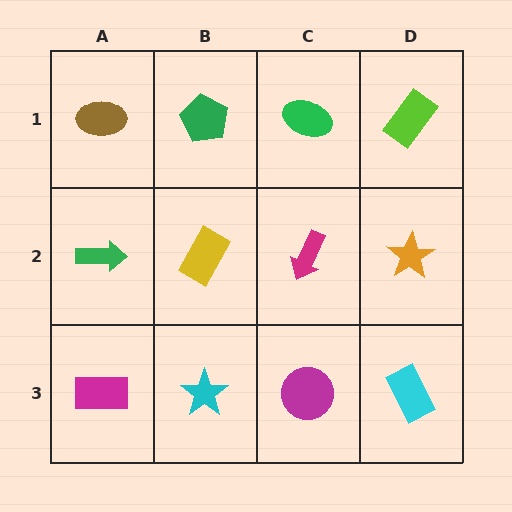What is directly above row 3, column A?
A green arrow.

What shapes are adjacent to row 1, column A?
A green arrow (row 2, column A), a green pentagon (row 1, column B).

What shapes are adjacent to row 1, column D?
An orange star (row 2, column D), a green ellipse (row 1, column C).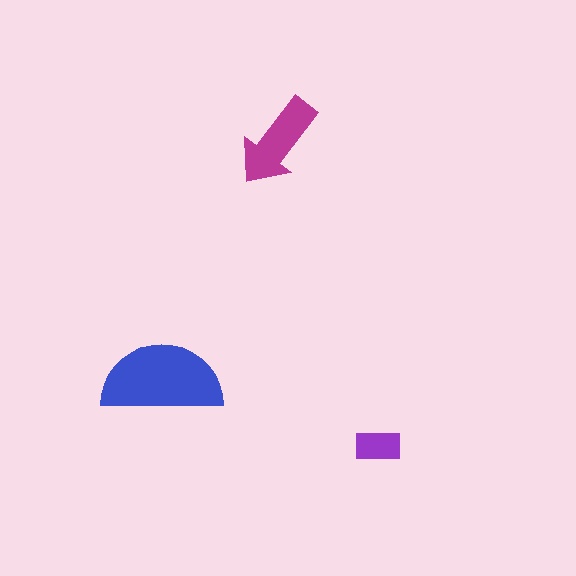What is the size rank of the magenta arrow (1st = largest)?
2nd.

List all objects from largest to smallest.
The blue semicircle, the magenta arrow, the purple rectangle.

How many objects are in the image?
There are 3 objects in the image.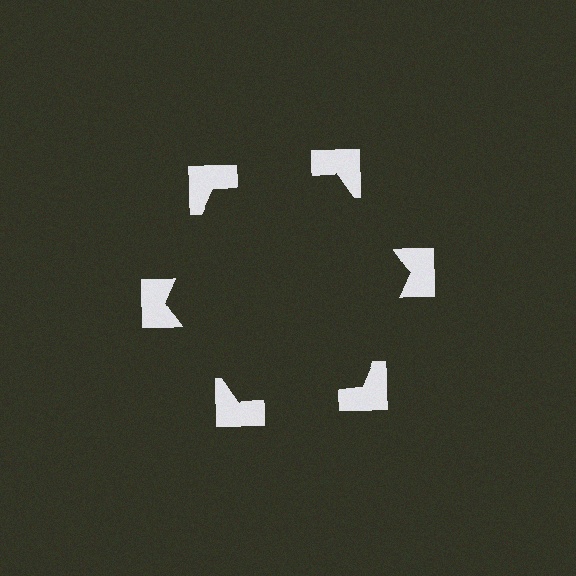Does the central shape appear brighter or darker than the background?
It typically appears slightly darker than the background, even though no actual brightness change is drawn.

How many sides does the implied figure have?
6 sides.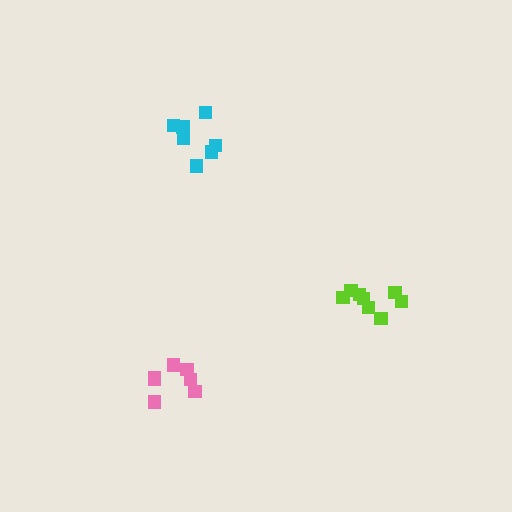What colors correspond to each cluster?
The clusters are colored: cyan, lime, pink.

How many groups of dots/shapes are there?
There are 3 groups.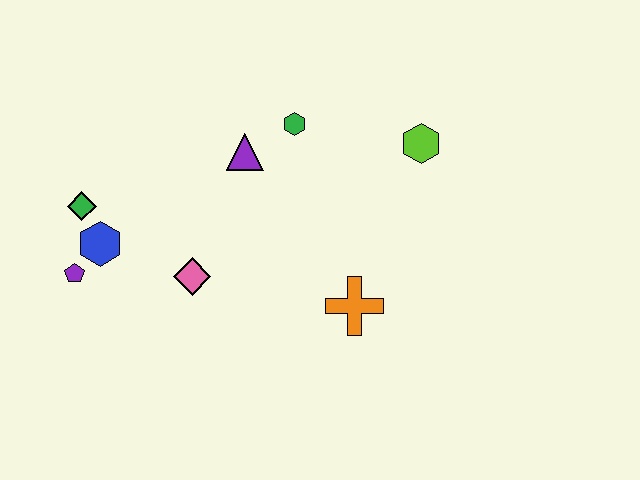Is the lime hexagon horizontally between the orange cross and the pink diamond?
No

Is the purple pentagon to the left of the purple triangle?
Yes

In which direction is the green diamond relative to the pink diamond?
The green diamond is to the left of the pink diamond.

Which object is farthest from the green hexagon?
The purple pentagon is farthest from the green hexagon.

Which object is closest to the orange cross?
The pink diamond is closest to the orange cross.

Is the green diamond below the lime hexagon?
Yes